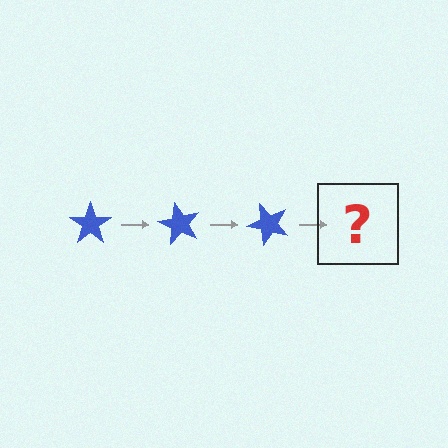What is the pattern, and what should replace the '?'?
The pattern is that the star rotates 60 degrees each step. The '?' should be a blue star rotated 180 degrees.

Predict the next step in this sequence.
The next step is a blue star rotated 180 degrees.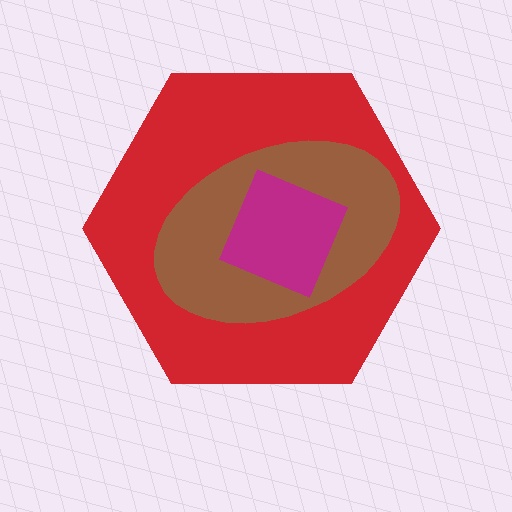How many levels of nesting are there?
3.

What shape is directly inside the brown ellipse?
The magenta diamond.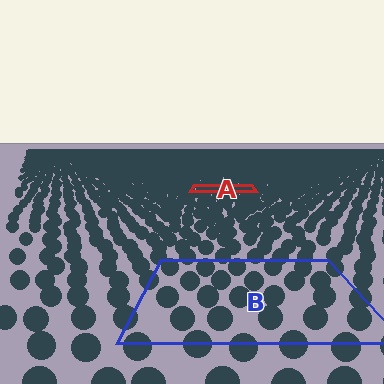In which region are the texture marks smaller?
The texture marks are smaller in region A, because it is farther away.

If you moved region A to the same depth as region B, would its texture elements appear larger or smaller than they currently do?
They would appear larger. At a closer depth, the same texture elements are projected at a bigger on-screen size.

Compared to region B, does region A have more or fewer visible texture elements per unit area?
Region A has more texture elements per unit area — they are packed more densely because it is farther away.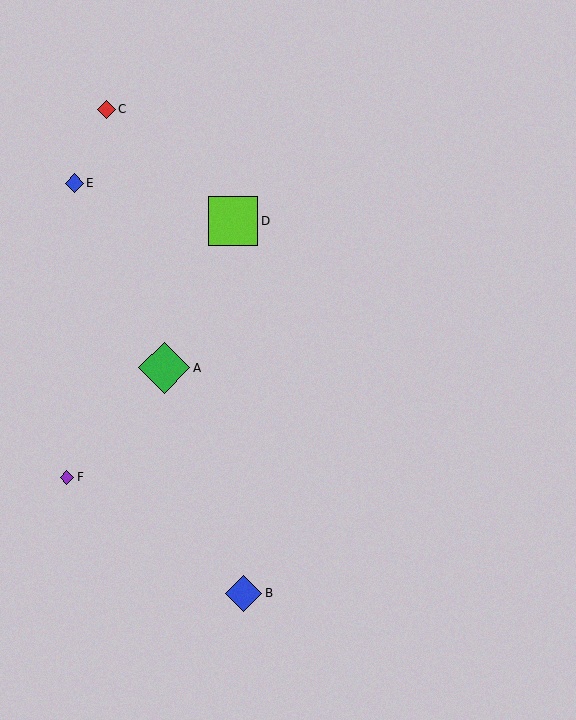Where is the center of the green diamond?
The center of the green diamond is at (164, 368).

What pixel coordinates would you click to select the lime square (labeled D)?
Click at (233, 221) to select the lime square D.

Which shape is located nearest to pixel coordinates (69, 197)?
The blue diamond (labeled E) at (74, 183) is nearest to that location.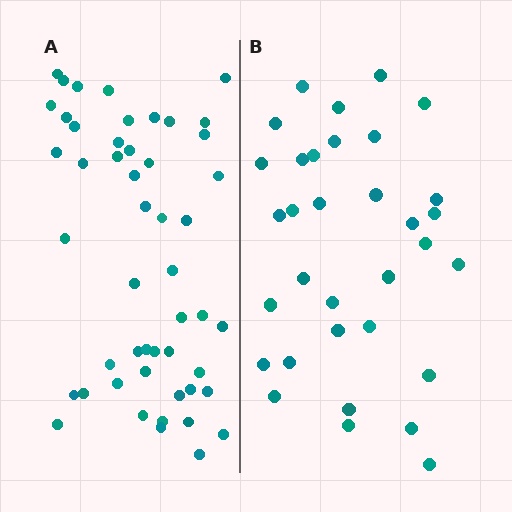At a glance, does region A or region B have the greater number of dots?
Region A (the left region) has more dots.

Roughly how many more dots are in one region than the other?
Region A has approximately 15 more dots than region B.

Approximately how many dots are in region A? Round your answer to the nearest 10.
About 50 dots.